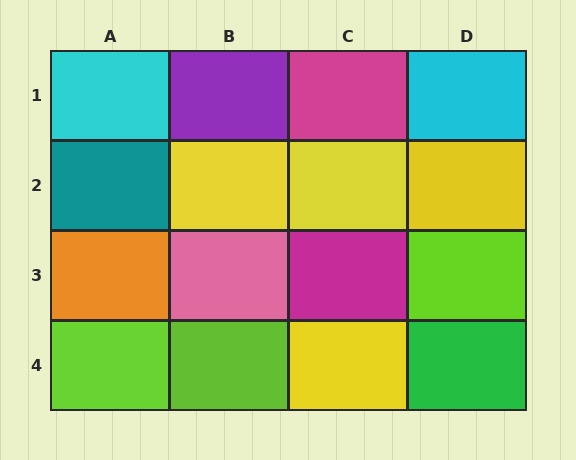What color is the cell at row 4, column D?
Green.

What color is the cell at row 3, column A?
Orange.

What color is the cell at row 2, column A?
Teal.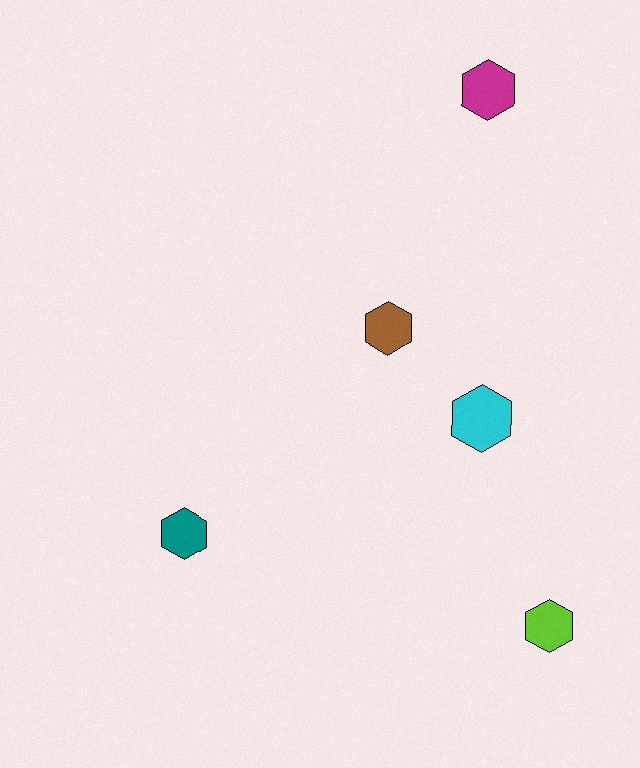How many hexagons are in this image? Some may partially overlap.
There are 5 hexagons.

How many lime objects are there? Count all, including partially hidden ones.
There is 1 lime object.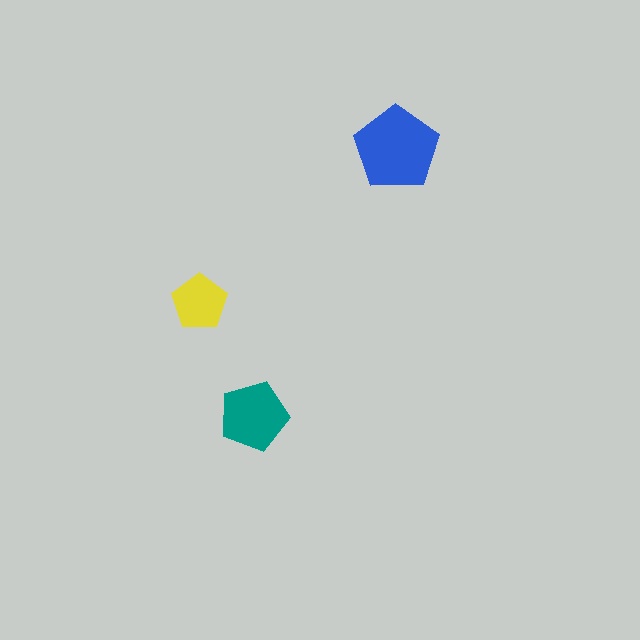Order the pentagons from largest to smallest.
the blue one, the teal one, the yellow one.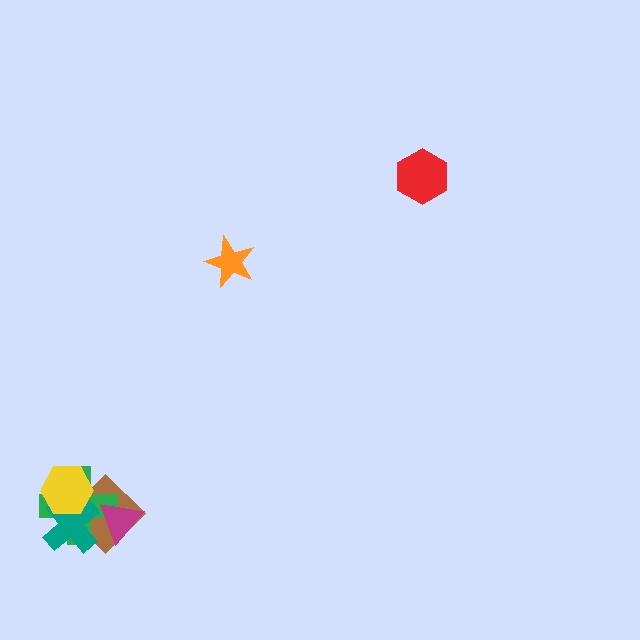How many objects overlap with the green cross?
4 objects overlap with the green cross.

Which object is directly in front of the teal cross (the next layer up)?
The magenta triangle is directly in front of the teal cross.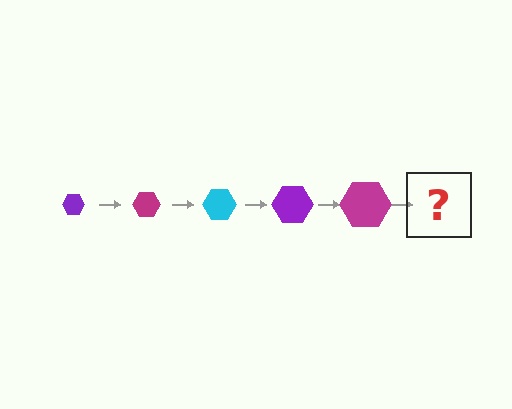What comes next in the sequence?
The next element should be a cyan hexagon, larger than the previous one.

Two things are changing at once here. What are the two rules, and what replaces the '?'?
The two rules are that the hexagon grows larger each step and the color cycles through purple, magenta, and cyan. The '?' should be a cyan hexagon, larger than the previous one.